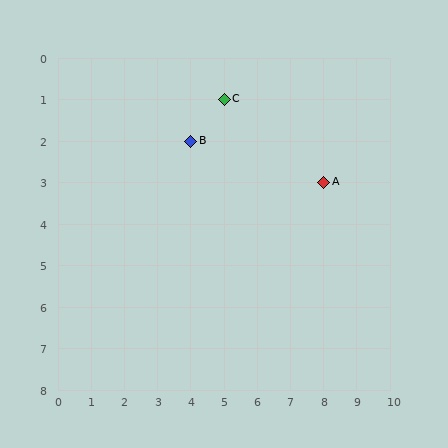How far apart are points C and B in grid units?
Points C and B are 1 column and 1 row apart (about 1.4 grid units diagonally).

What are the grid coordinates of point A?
Point A is at grid coordinates (8, 3).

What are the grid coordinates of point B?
Point B is at grid coordinates (4, 2).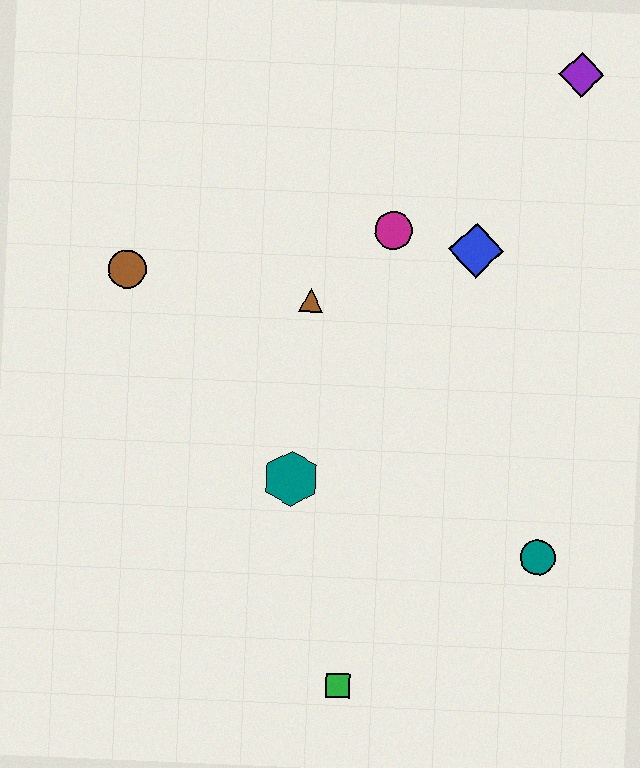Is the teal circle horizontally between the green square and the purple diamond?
Yes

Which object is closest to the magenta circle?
The blue diamond is closest to the magenta circle.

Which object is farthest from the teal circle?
The brown circle is farthest from the teal circle.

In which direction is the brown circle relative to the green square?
The brown circle is above the green square.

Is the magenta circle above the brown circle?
Yes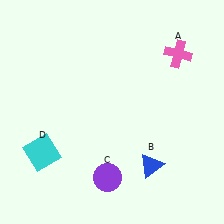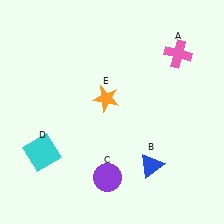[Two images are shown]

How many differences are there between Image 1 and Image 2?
There is 1 difference between the two images.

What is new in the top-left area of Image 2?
An orange star (E) was added in the top-left area of Image 2.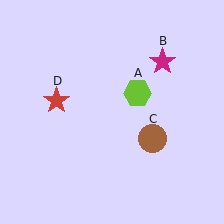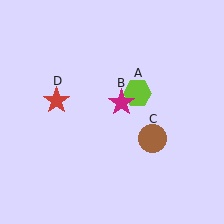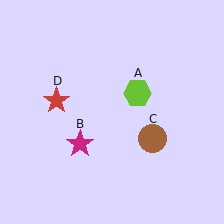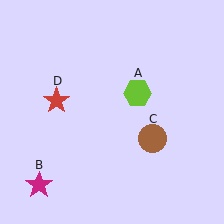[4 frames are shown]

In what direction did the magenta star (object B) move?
The magenta star (object B) moved down and to the left.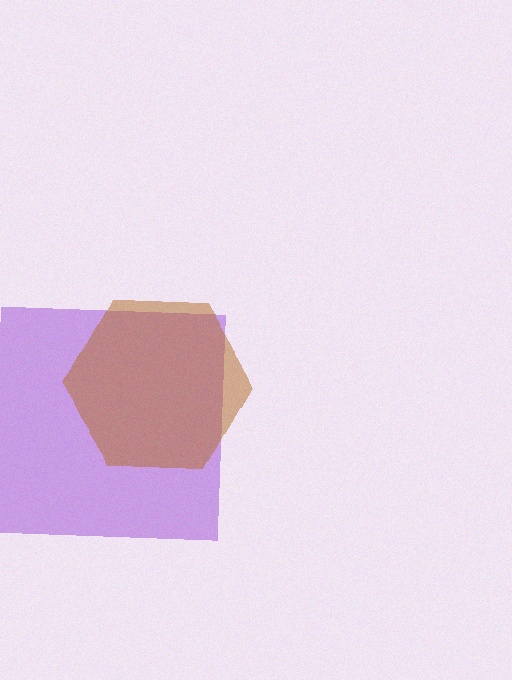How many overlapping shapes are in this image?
There are 2 overlapping shapes in the image.